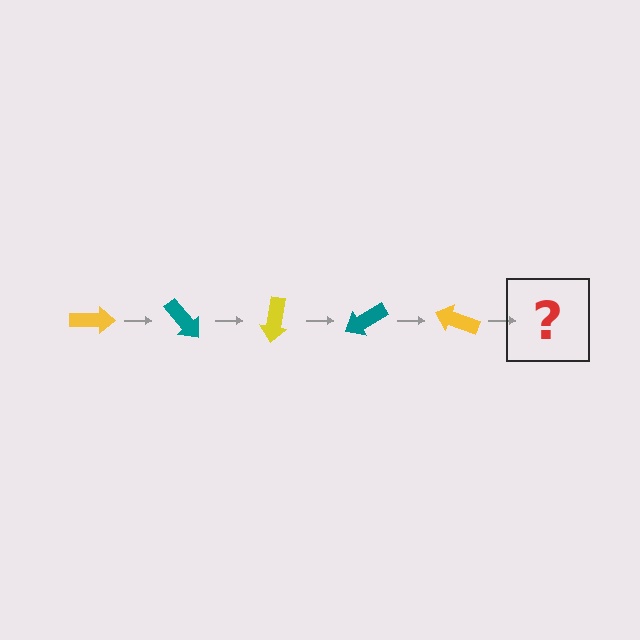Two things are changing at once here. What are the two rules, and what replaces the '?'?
The two rules are that it rotates 50 degrees each step and the color cycles through yellow and teal. The '?' should be a teal arrow, rotated 250 degrees from the start.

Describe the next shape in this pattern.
It should be a teal arrow, rotated 250 degrees from the start.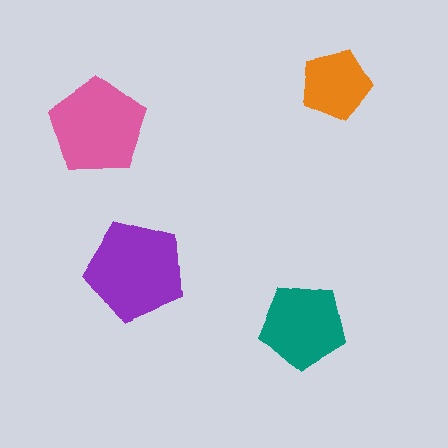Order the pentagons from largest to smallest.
the purple one, the pink one, the teal one, the orange one.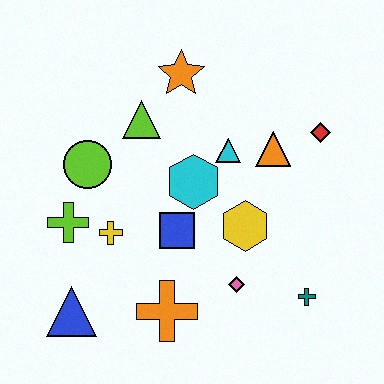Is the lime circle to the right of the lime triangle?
No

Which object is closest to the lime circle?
The lime cross is closest to the lime circle.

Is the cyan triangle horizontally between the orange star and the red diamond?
Yes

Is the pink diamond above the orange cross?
Yes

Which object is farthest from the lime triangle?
The teal cross is farthest from the lime triangle.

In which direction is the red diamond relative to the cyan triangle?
The red diamond is to the right of the cyan triangle.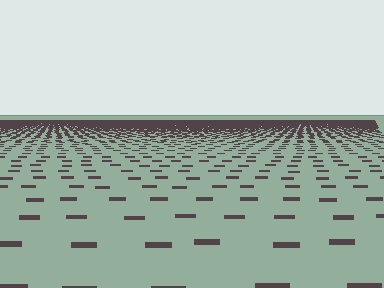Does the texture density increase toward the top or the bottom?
Density increases toward the top.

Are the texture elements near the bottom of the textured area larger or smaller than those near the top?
Larger. Near the bottom, elements are closer to the viewer and appear at a bigger on-screen size.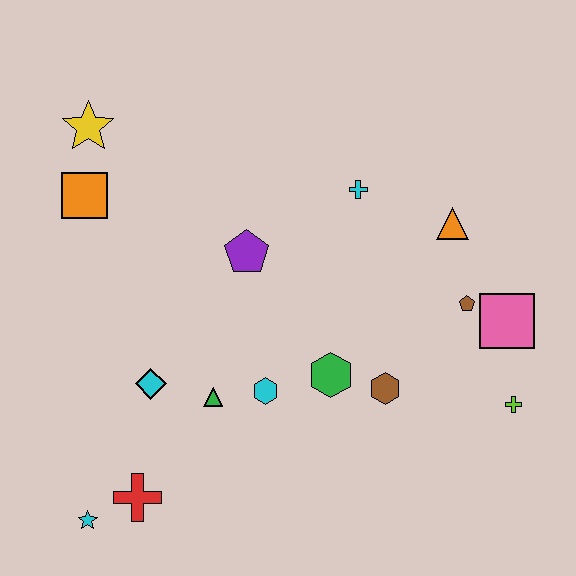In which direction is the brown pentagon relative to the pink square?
The brown pentagon is to the left of the pink square.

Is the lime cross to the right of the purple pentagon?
Yes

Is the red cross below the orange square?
Yes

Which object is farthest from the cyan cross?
The cyan star is farthest from the cyan cross.